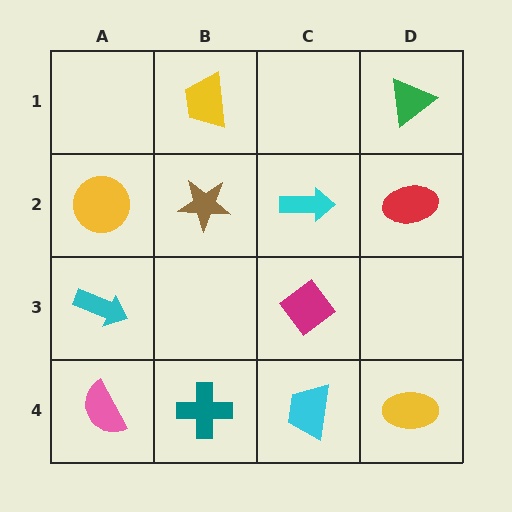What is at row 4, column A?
A pink semicircle.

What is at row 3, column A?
A cyan arrow.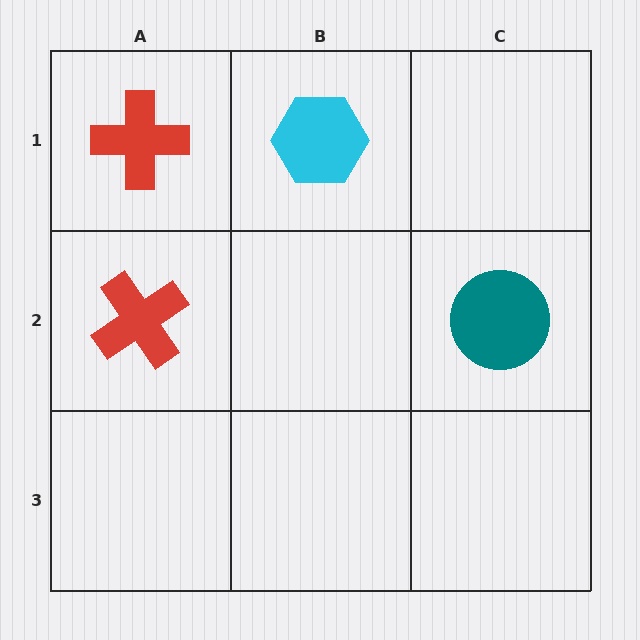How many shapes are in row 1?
2 shapes.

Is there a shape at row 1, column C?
No, that cell is empty.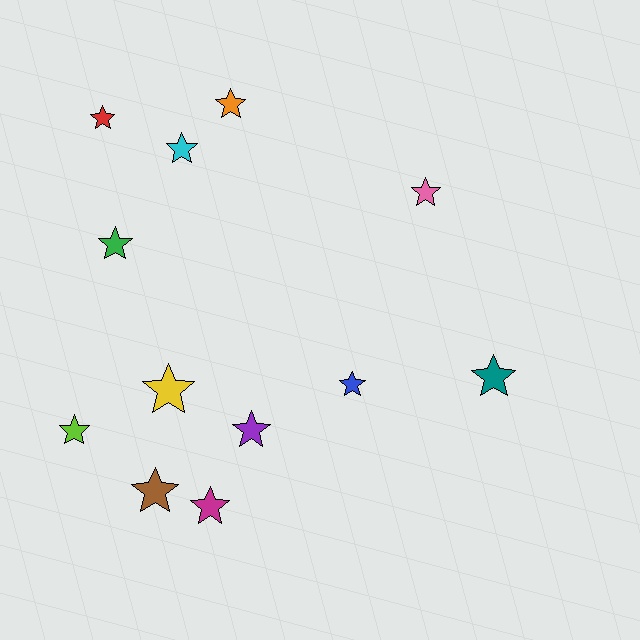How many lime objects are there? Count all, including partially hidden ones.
There is 1 lime object.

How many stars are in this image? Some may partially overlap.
There are 12 stars.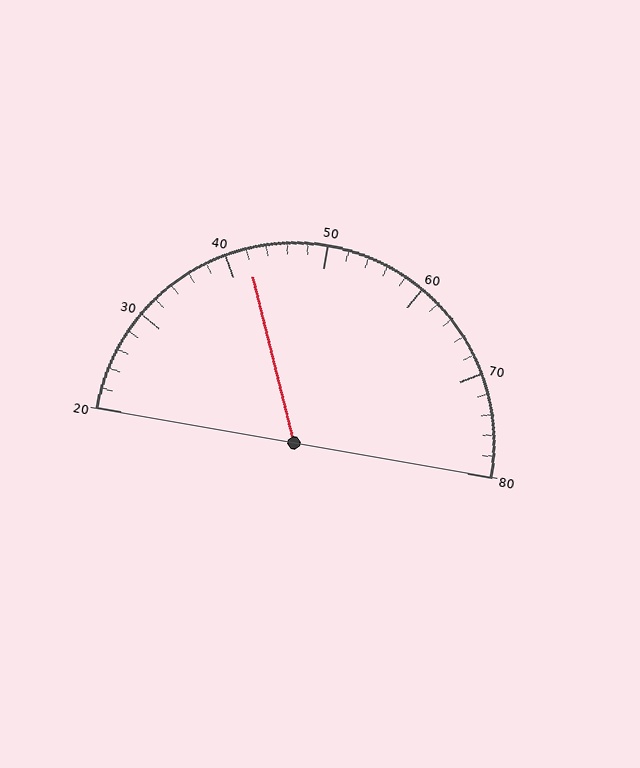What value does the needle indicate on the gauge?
The needle indicates approximately 42.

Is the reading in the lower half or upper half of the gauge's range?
The reading is in the lower half of the range (20 to 80).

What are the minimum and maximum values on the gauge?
The gauge ranges from 20 to 80.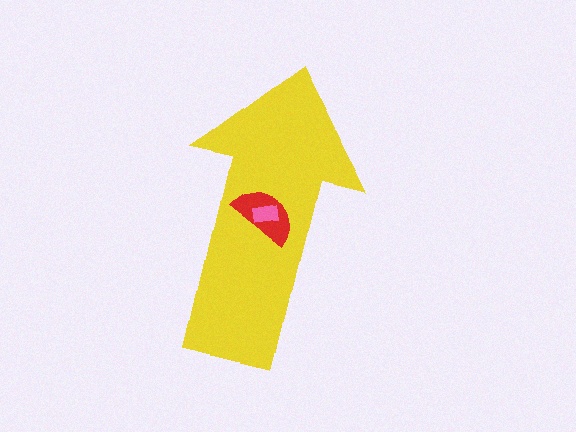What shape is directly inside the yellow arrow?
The red semicircle.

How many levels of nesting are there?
3.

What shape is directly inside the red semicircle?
The pink rectangle.